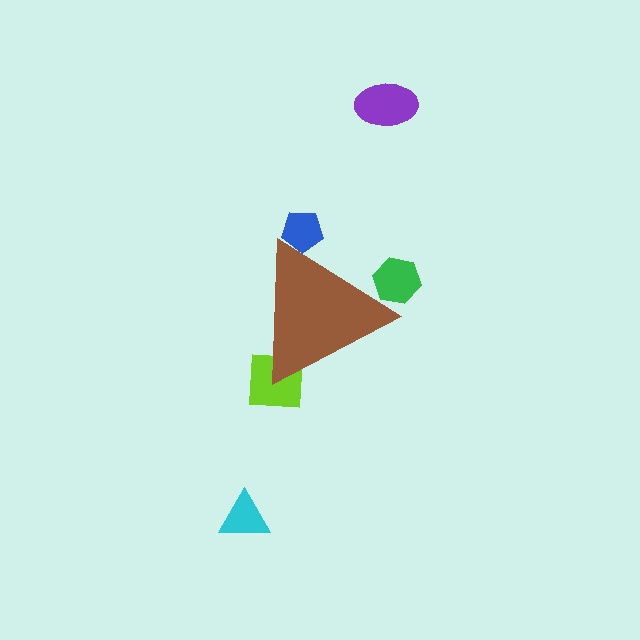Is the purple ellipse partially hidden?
No, the purple ellipse is fully visible.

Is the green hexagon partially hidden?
Yes, the green hexagon is partially hidden behind the brown triangle.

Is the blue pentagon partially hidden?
Yes, the blue pentagon is partially hidden behind the brown triangle.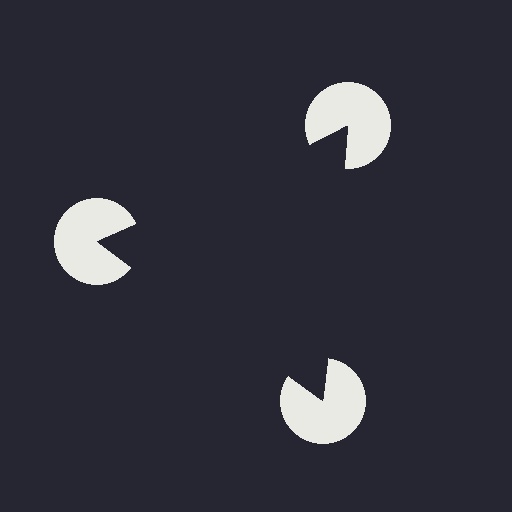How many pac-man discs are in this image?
There are 3 — one at each vertex of the illusory triangle.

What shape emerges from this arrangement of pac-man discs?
An illusory triangle — its edges are inferred from the aligned wedge cuts in the pac-man discs, not physically drawn.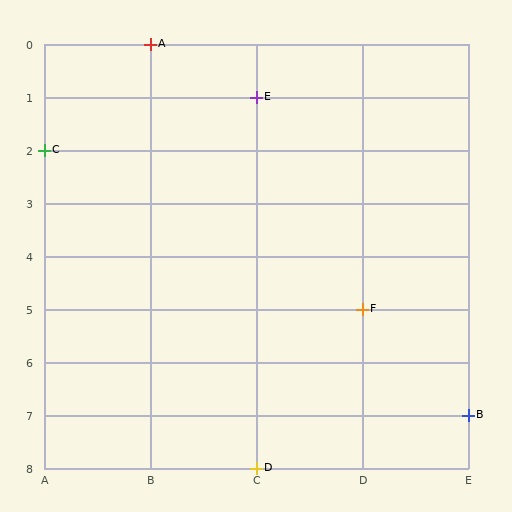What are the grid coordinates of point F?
Point F is at grid coordinates (D, 5).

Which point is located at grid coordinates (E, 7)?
Point B is at (E, 7).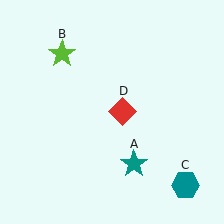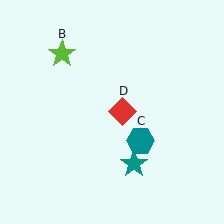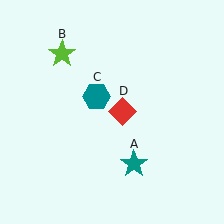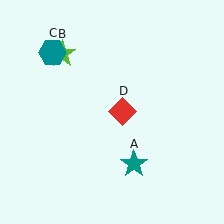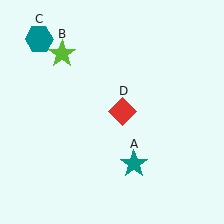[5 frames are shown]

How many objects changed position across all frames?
1 object changed position: teal hexagon (object C).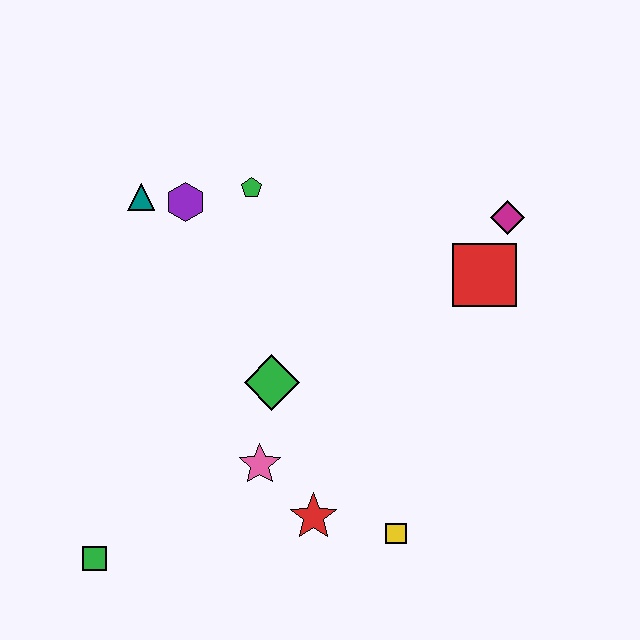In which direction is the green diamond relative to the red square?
The green diamond is to the left of the red square.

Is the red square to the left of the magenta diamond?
Yes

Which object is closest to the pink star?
The red star is closest to the pink star.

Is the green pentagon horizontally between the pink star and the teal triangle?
Yes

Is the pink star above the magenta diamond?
No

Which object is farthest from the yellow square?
The teal triangle is farthest from the yellow square.